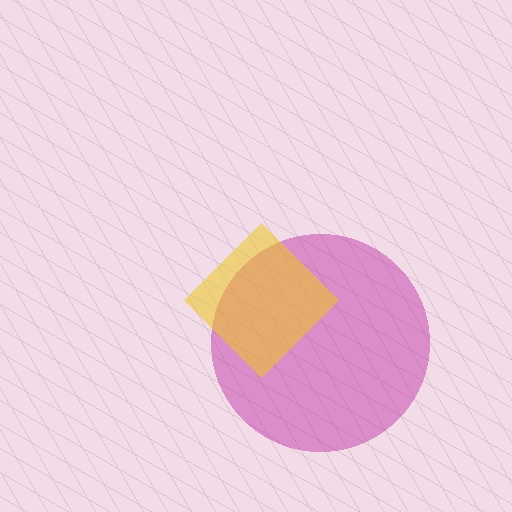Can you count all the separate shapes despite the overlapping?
Yes, there are 2 separate shapes.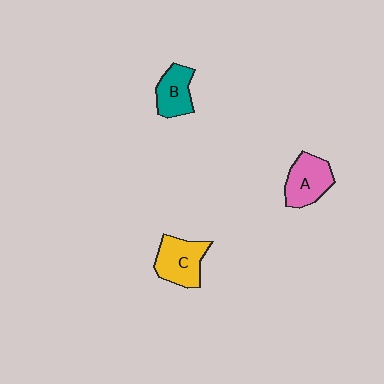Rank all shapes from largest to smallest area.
From largest to smallest: C (yellow), A (pink), B (teal).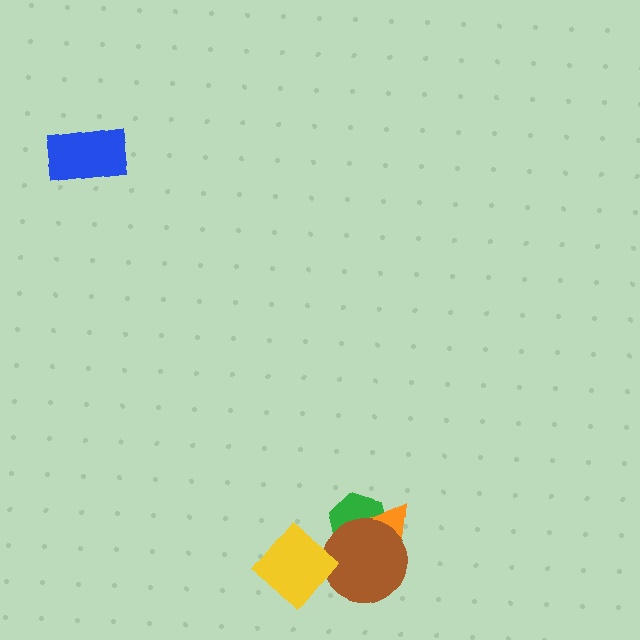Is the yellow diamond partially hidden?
No, no other shape covers it.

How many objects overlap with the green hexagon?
2 objects overlap with the green hexagon.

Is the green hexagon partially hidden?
Yes, it is partially covered by another shape.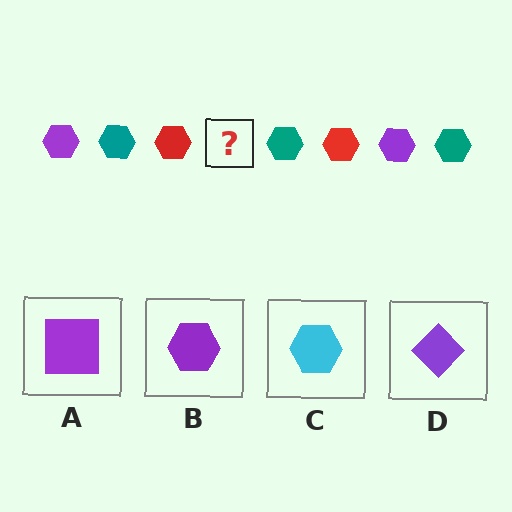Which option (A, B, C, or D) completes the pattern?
B.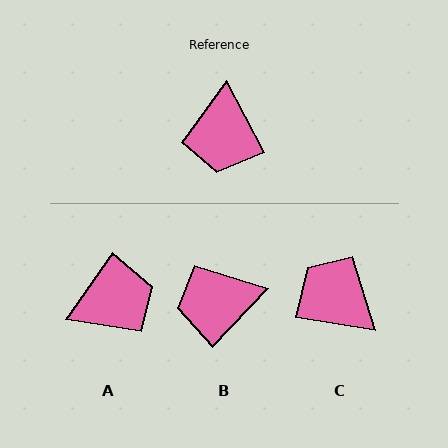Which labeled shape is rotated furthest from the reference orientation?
C, about 127 degrees away.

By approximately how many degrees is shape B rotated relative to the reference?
Approximately 71 degrees clockwise.